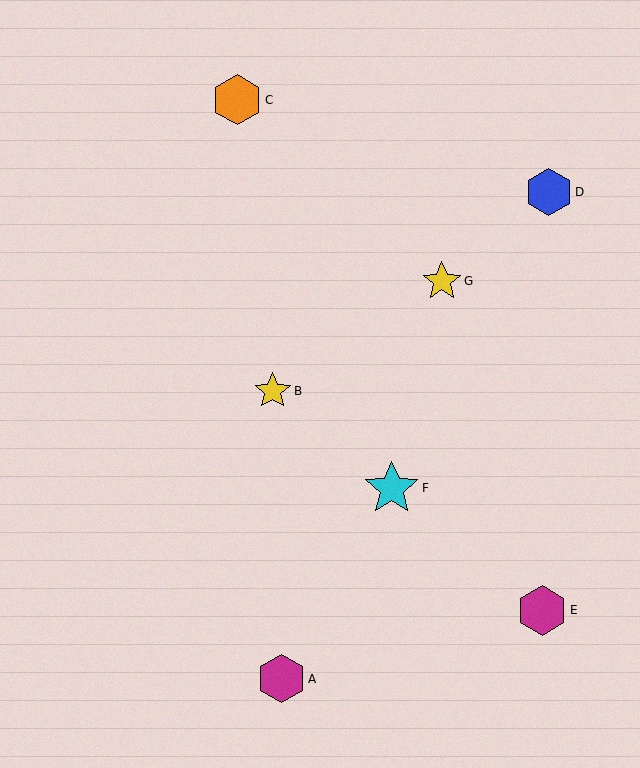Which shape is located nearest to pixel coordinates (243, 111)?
The orange hexagon (labeled C) at (237, 100) is nearest to that location.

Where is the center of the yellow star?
The center of the yellow star is at (442, 281).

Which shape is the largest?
The cyan star (labeled F) is the largest.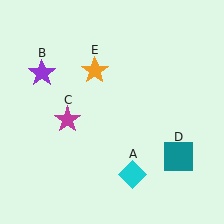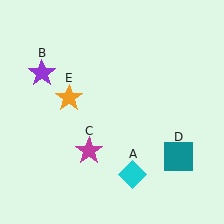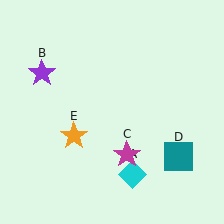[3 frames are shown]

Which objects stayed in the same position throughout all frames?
Cyan diamond (object A) and purple star (object B) and teal square (object D) remained stationary.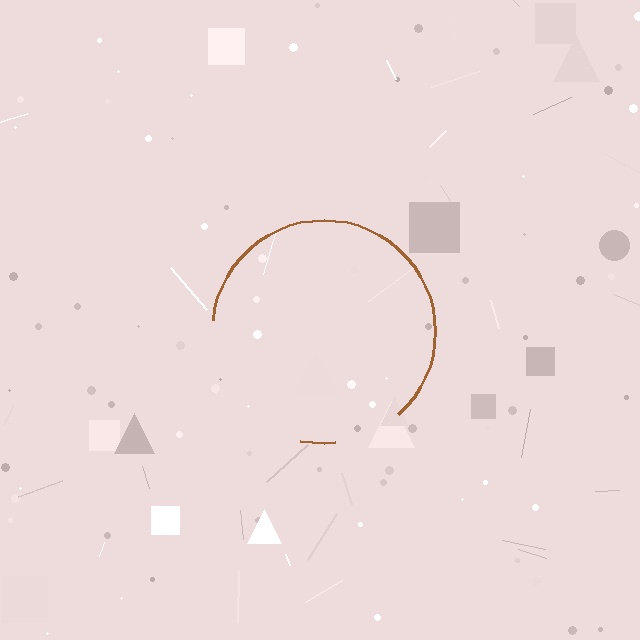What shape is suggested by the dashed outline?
The dashed outline suggests a circle.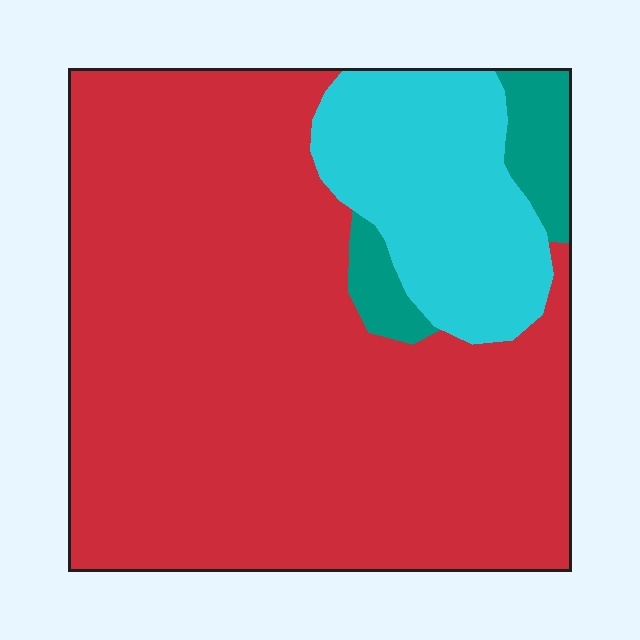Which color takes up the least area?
Teal, at roughly 5%.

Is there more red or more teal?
Red.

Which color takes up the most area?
Red, at roughly 75%.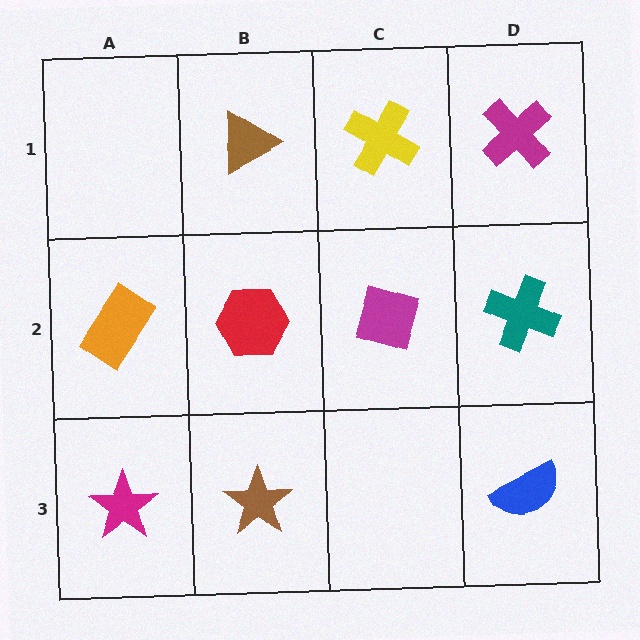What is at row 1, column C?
A yellow cross.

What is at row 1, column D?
A magenta cross.